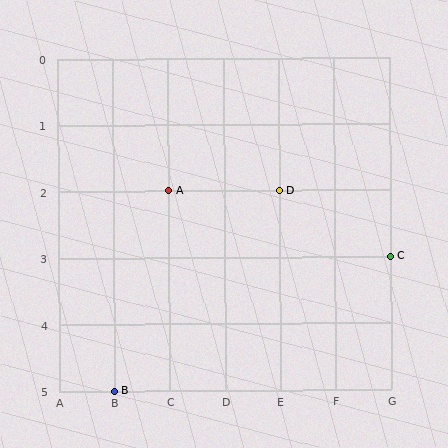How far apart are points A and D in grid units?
Points A and D are 2 columns apart.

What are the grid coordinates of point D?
Point D is at grid coordinates (E, 2).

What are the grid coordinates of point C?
Point C is at grid coordinates (G, 3).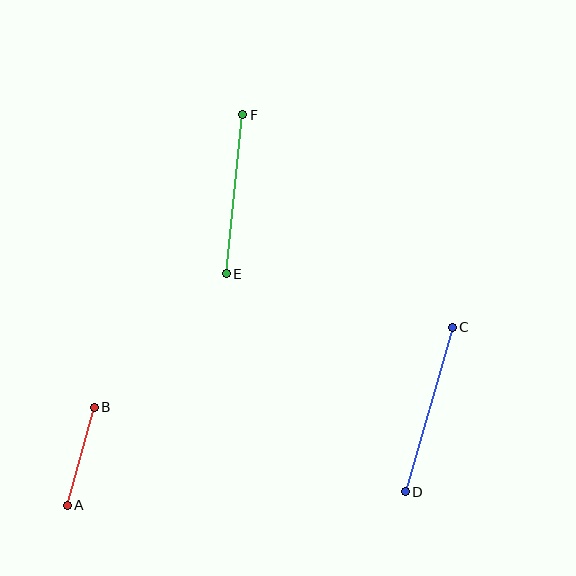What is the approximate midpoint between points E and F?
The midpoint is at approximately (235, 194) pixels.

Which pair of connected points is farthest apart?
Points C and D are farthest apart.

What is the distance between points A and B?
The distance is approximately 101 pixels.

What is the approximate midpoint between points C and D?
The midpoint is at approximately (429, 410) pixels.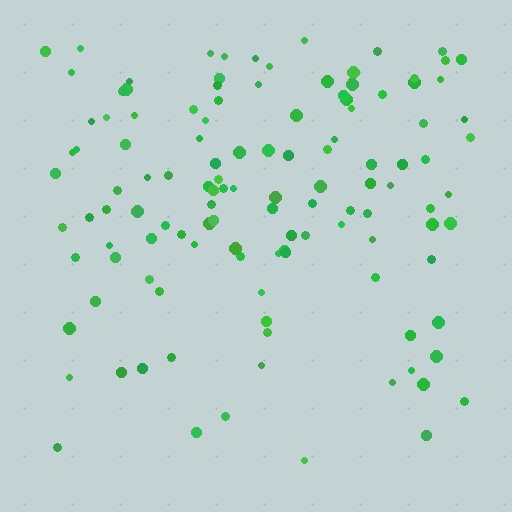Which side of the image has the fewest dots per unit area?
The bottom.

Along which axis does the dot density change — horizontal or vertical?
Vertical.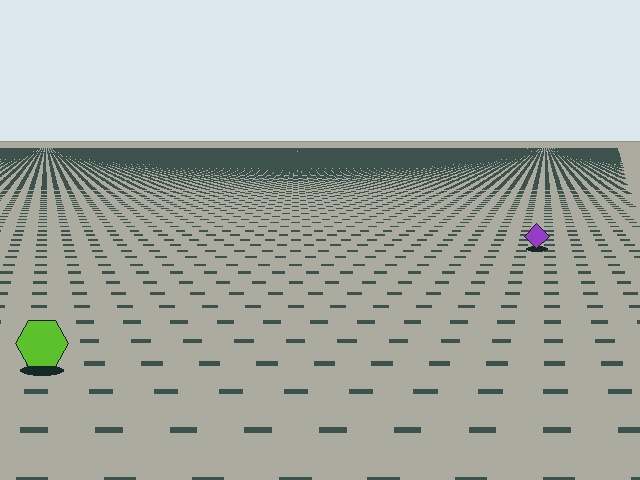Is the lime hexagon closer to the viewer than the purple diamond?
Yes. The lime hexagon is closer — you can tell from the texture gradient: the ground texture is coarser near it.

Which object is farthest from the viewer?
The purple diamond is farthest from the viewer. It appears smaller and the ground texture around it is denser.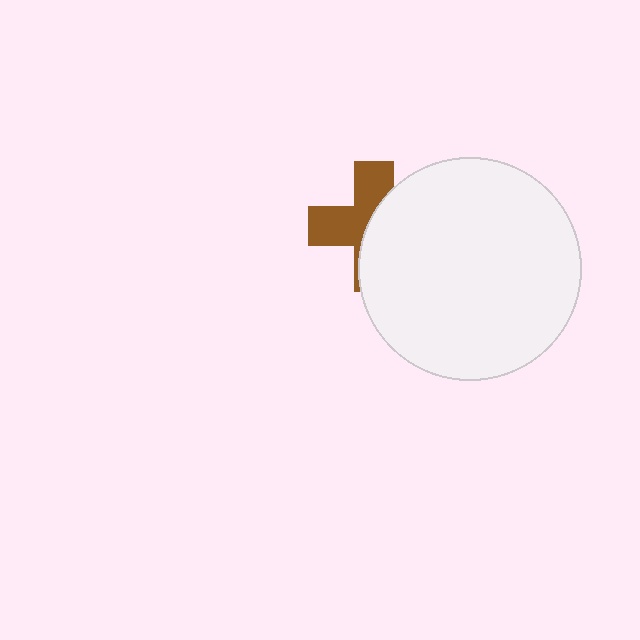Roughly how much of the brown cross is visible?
About half of it is visible (roughly 48%).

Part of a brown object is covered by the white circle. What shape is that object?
It is a cross.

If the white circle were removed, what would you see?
You would see the complete brown cross.